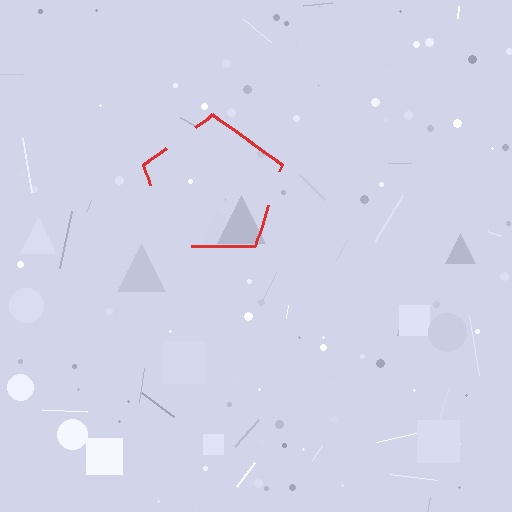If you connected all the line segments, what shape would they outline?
They would outline a pentagon.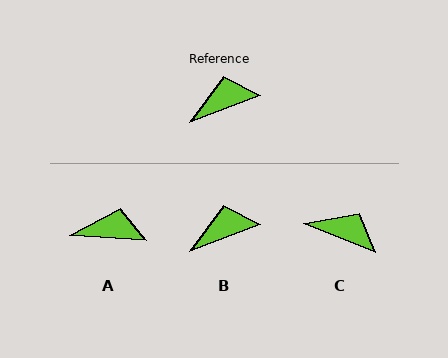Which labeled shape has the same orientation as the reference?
B.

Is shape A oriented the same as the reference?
No, it is off by about 24 degrees.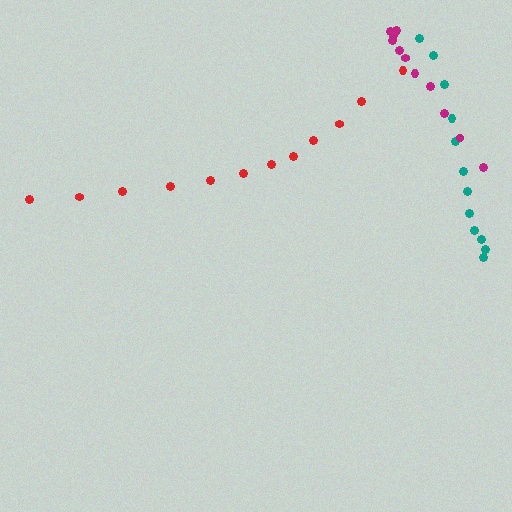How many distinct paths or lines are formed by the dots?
There are 3 distinct paths.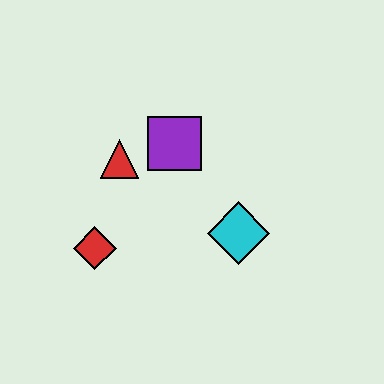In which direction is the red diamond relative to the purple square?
The red diamond is below the purple square.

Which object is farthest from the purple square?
The red diamond is farthest from the purple square.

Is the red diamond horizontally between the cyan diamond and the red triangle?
No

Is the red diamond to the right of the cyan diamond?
No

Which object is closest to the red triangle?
The purple square is closest to the red triangle.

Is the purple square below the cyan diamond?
No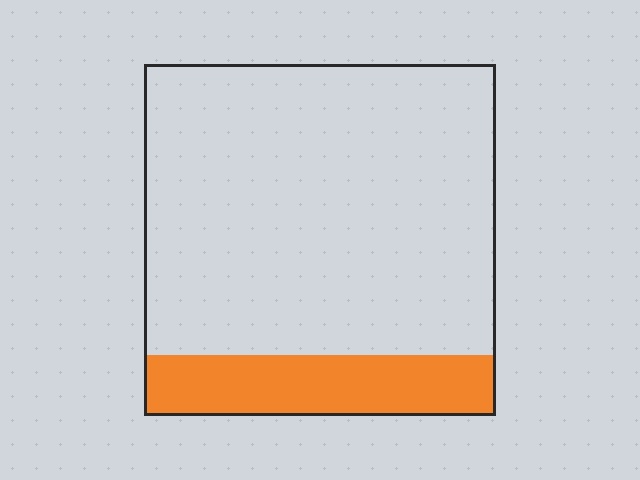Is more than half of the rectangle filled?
No.